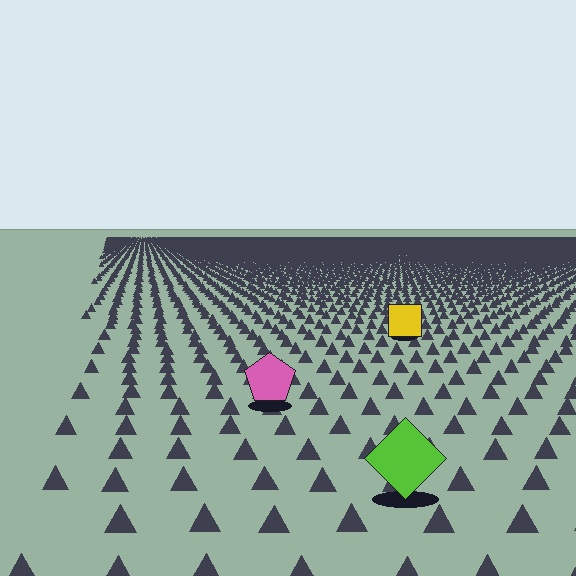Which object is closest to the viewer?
The lime diamond is closest. The texture marks near it are larger and more spread out.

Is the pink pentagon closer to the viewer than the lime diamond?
No. The lime diamond is closer — you can tell from the texture gradient: the ground texture is coarser near it.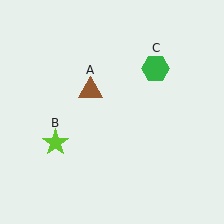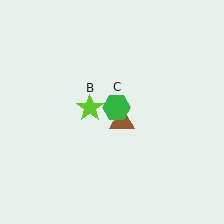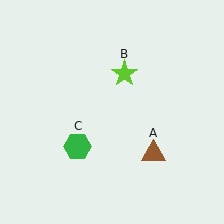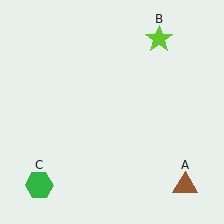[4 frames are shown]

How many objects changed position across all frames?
3 objects changed position: brown triangle (object A), lime star (object B), green hexagon (object C).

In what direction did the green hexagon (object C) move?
The green hexagon (object C) moved down and to the left.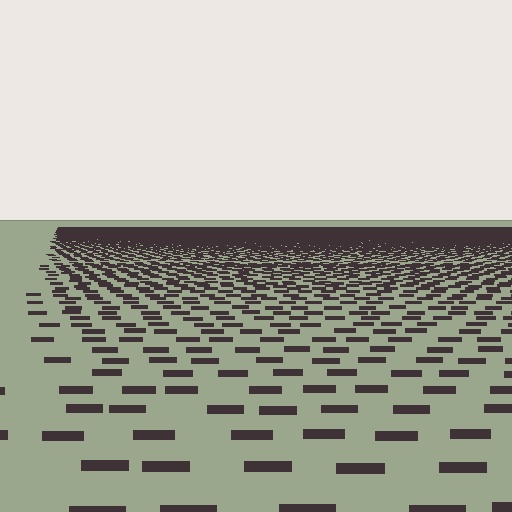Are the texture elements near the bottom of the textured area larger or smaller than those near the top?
Larger. Near the bottom, elements are closer to the viewer and appear at a bigger on-screen size.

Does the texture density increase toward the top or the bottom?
Density increases toward the top.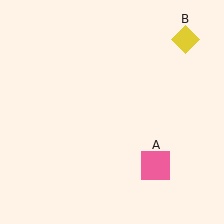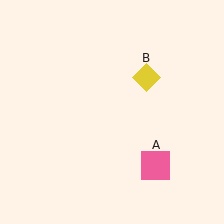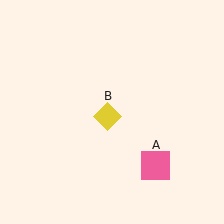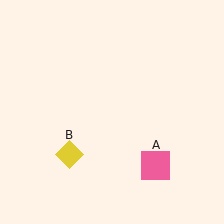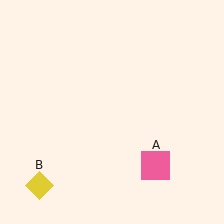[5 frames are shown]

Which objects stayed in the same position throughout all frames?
Pink square (object A) remained stationary.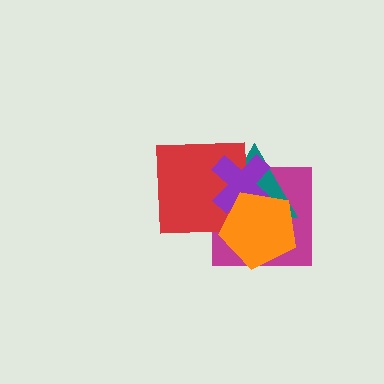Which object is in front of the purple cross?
The orange pentagon is in front of the purple cross.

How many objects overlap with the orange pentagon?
4 objects overlap with the orange pentagon.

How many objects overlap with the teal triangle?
4 objects overlap with the teal triangle.